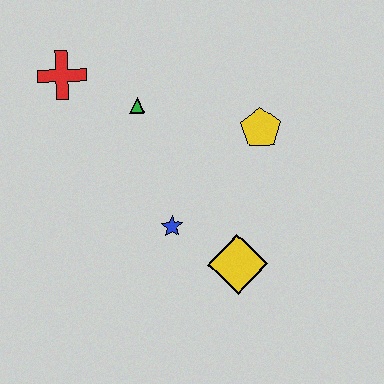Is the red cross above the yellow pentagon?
Yes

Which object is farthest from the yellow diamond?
The red cross is farthest from the yellow diamond.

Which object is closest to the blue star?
The yellow diamond is closest to the blue star.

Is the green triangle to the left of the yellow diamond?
Yes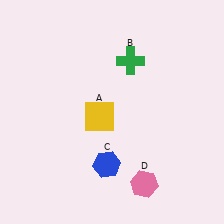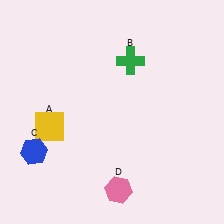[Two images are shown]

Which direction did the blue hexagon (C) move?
The blue hexagon (C) moved left.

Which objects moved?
The objects that moved are: the yellow square (A), the blue hexagon (C), the pink hexagon (D).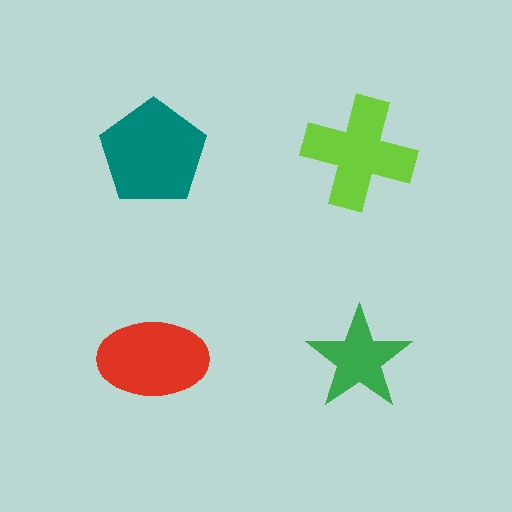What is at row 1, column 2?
A lime cross.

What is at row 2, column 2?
A green star.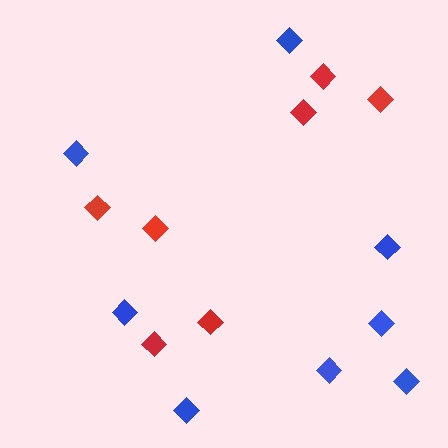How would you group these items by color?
There are 2 groups: one group of red diamonds (7) and one group of blue diamonds (8).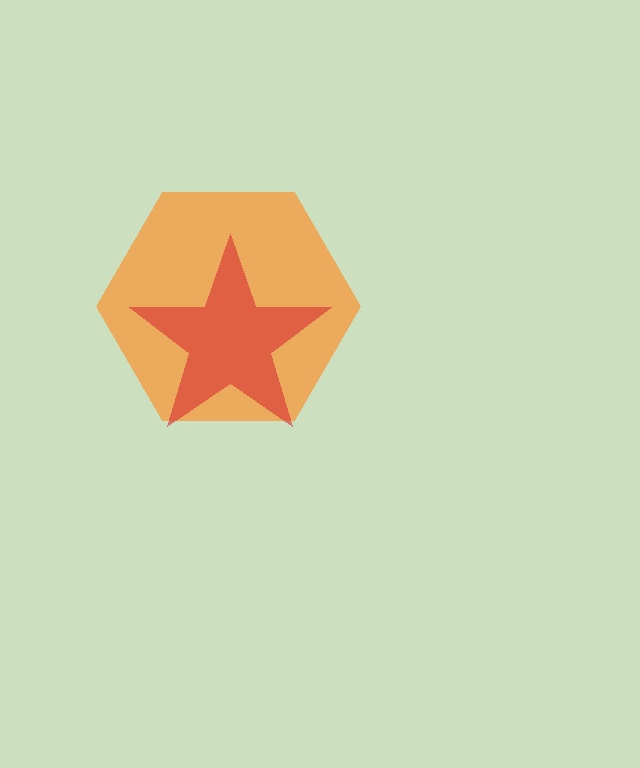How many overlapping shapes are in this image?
There are 2 overlapping shapes in the image.